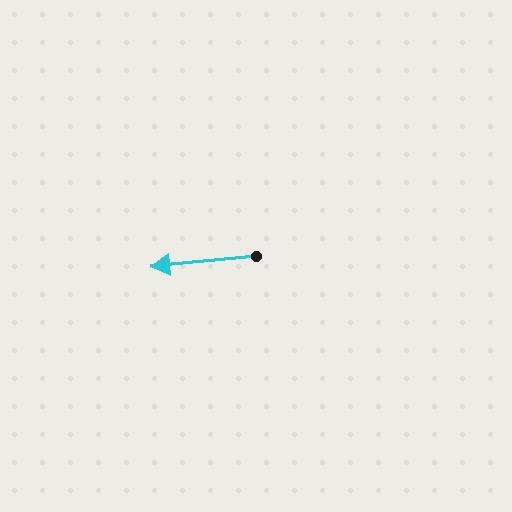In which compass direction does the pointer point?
West.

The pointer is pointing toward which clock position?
Roughly 9 o'clock.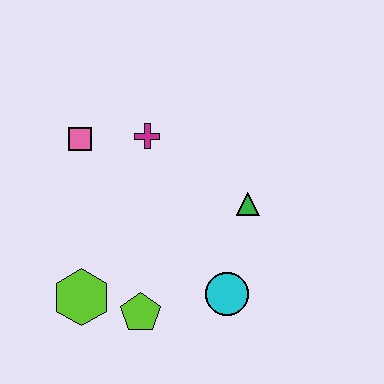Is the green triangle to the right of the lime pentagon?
Yes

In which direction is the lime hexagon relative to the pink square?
The lime hexagon is below the pink square.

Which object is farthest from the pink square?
The cyan circle is farthest from the pink square.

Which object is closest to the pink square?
The magenta cross is closest to the pink square.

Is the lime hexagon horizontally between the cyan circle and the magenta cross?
No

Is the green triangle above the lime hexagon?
Yes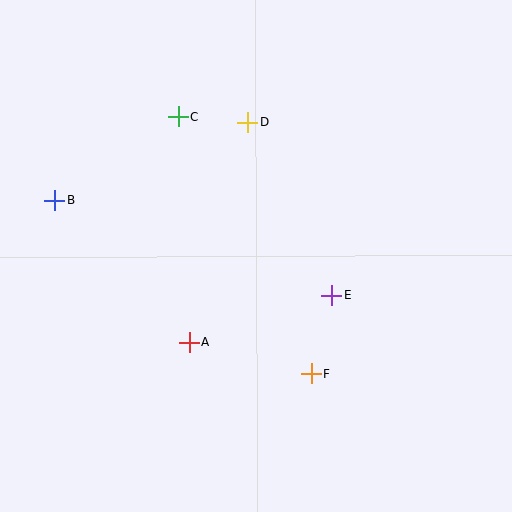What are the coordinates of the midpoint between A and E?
The midpoint between A and E is at (261, 319).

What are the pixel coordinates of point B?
Point B is at (55, 200).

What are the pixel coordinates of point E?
Point E is at (332, 295).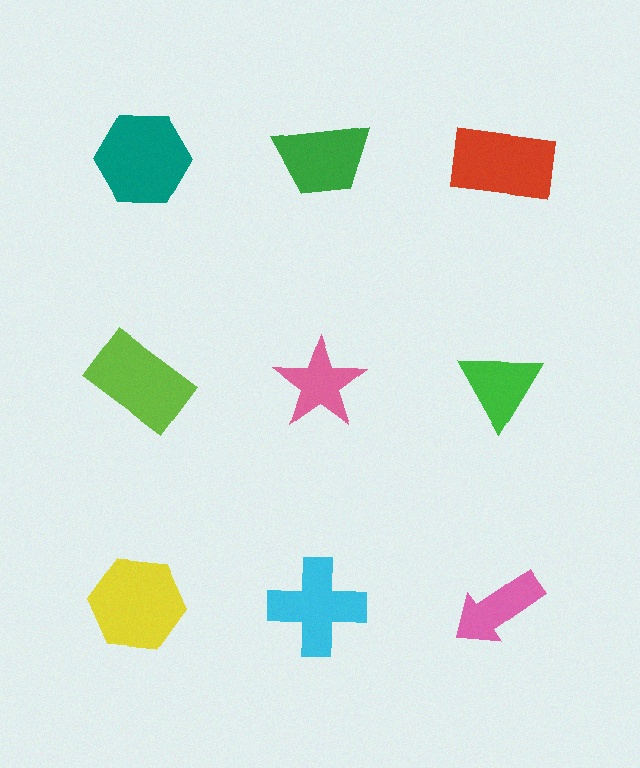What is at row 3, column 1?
A yellow hexagon.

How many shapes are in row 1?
3 shapes.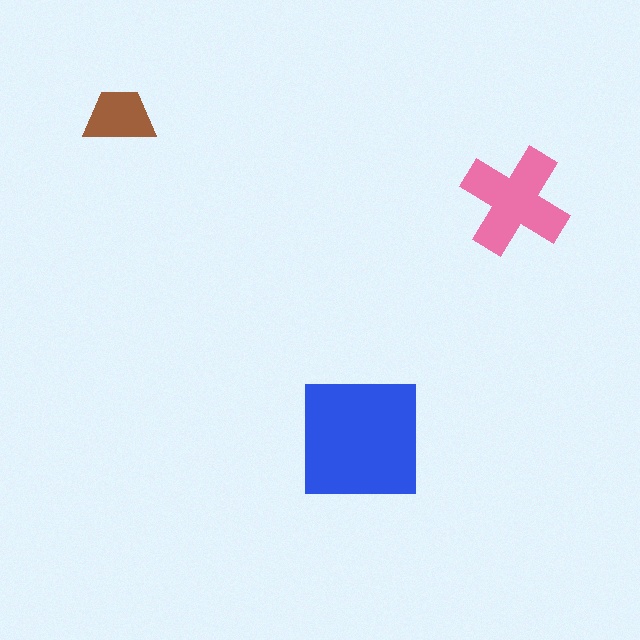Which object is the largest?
The blue square.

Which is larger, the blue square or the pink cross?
The blue square.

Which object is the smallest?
The brown trapezoid.